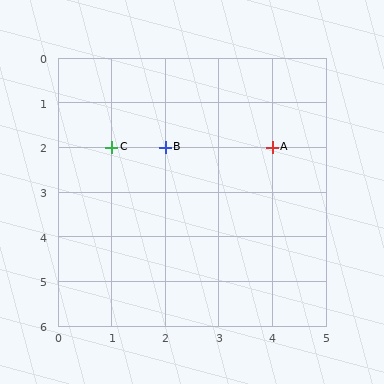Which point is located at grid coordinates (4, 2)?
Point A is at (4, 2).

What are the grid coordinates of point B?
Point B is at grid coordinates (2, 2).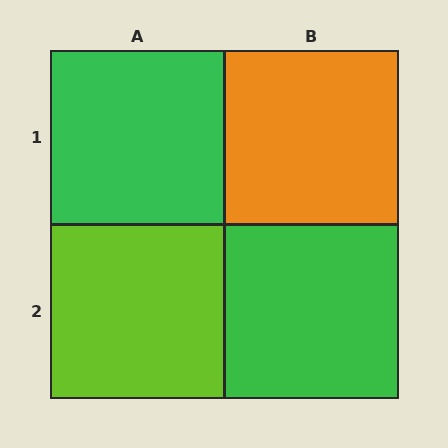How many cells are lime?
1 cell is lime.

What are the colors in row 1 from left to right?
Green, orange.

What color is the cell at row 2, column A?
Lime.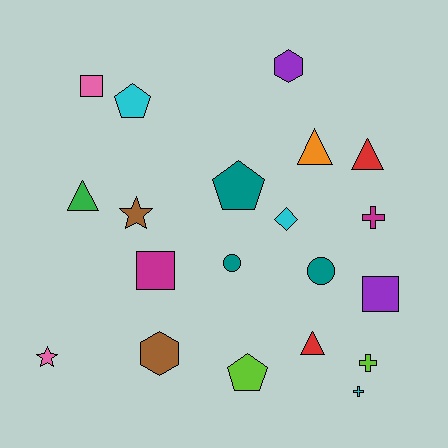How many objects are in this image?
There are 20 objects.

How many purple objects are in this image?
There are 2 purple objects.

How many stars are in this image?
There are 2 stars.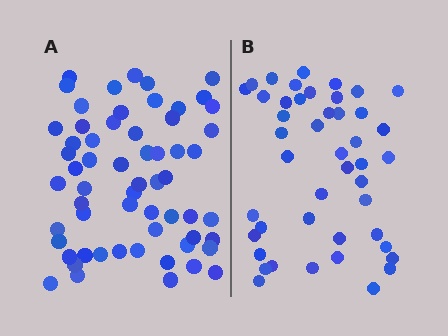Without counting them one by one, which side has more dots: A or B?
Region A (the left region) has more dots.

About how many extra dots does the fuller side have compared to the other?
Region A has approximately 15 more dots than region B.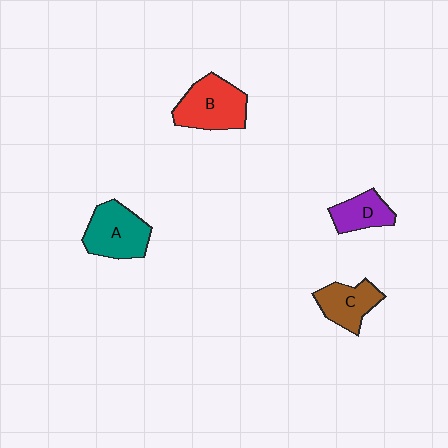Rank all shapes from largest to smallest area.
From largest to smallest: B (red), A (teal), C (brown), D (purple).